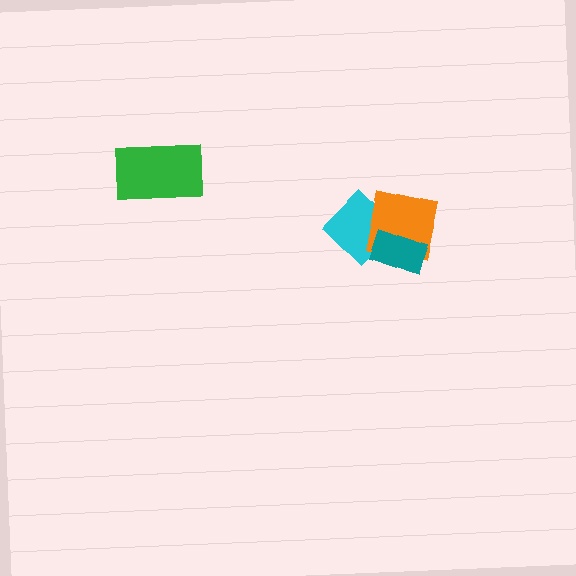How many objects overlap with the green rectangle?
0 objects overlap with the green rectangle.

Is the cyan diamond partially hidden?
Yes, it is partially covered by another shape.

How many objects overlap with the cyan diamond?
2 objects overlap with the cyan diamond.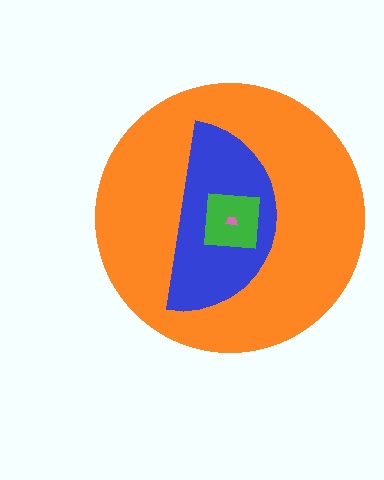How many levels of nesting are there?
4.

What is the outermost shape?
The orange circle.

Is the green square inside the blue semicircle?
Yes.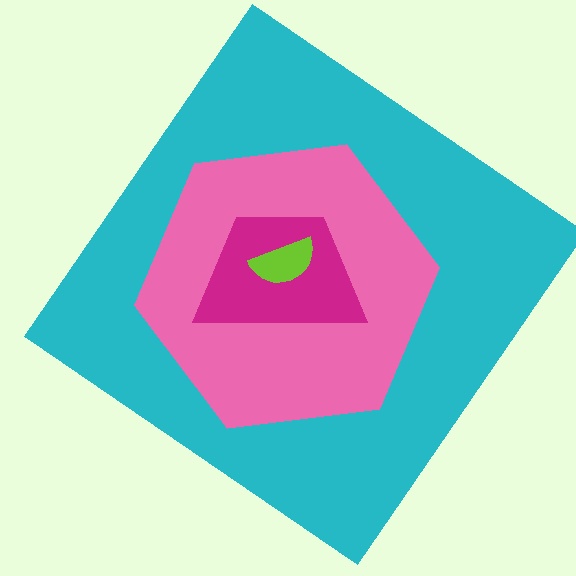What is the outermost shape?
The cyan diamond.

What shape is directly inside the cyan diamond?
The pink hexagon.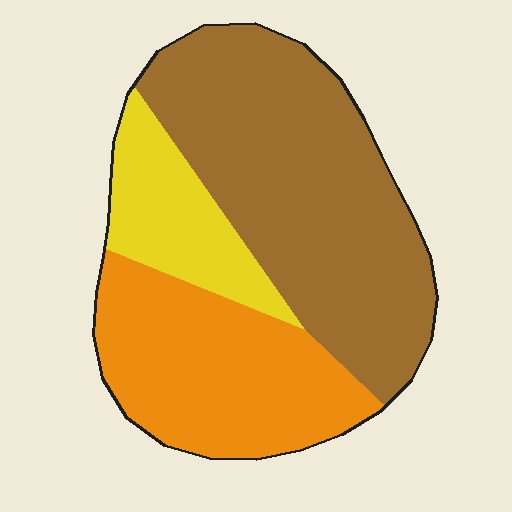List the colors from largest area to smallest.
From largest to smallest: brown, orange, yellow.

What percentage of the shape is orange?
Orange covers roughly 30% of the shape.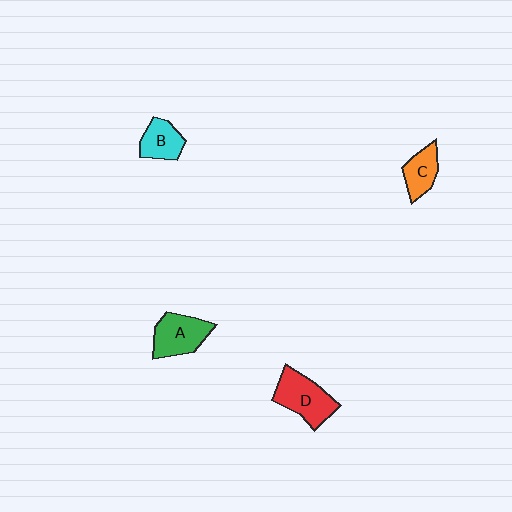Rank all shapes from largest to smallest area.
From largest to smallest: D (red), A (green), B (cyan), C (orange).